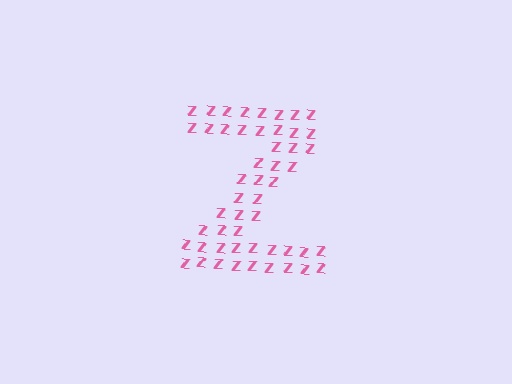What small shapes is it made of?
It is made of small letter Z's.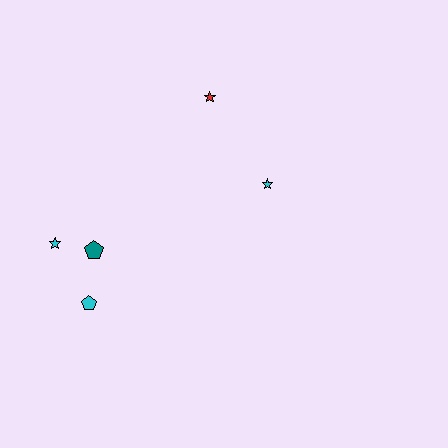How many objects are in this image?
There are 5 objects.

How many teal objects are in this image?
There is 1 teal object.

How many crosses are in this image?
There are no crosses.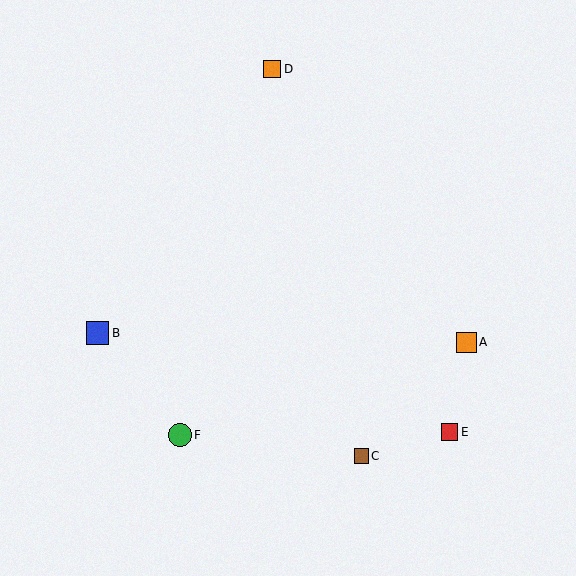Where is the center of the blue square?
The center of the blue square is at (98, 333).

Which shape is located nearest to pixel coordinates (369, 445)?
The brown square (labeled C) at (361, 456) is nearest to that location.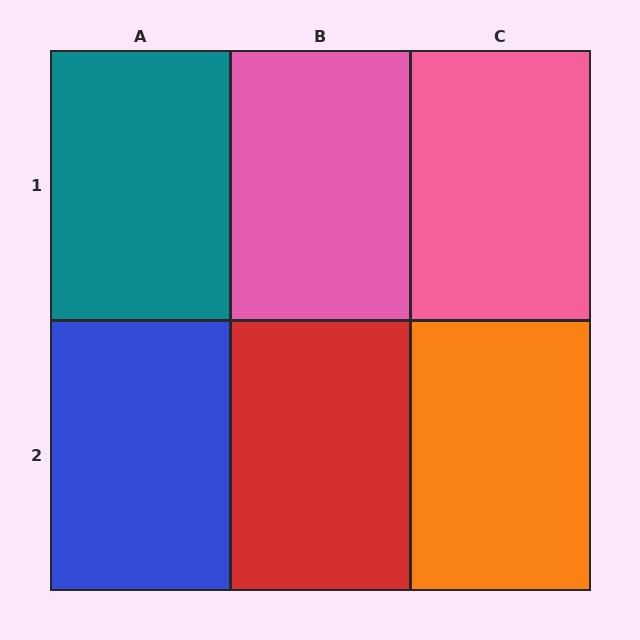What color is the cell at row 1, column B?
Pink.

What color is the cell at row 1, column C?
Pink.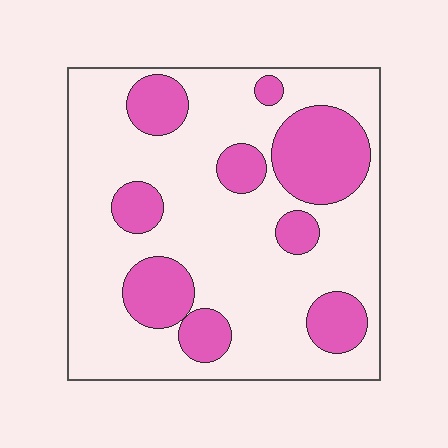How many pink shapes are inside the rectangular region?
9.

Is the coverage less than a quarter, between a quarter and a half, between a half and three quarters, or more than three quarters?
Between a quarter and a half.